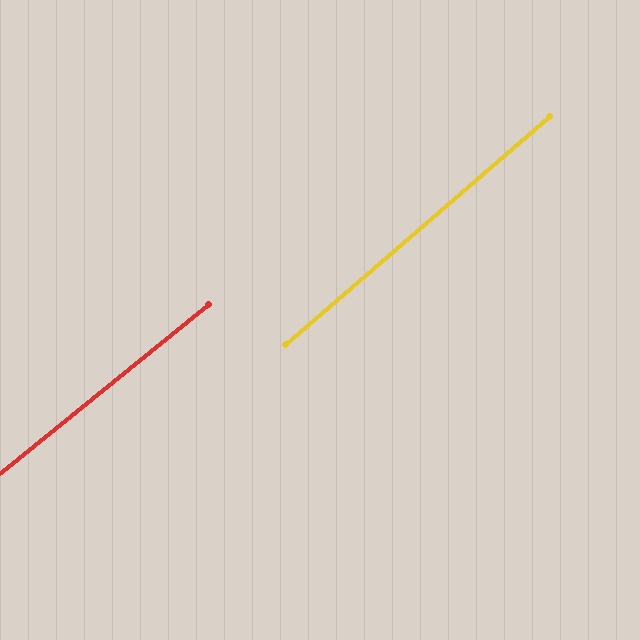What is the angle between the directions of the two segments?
Approximately 2 degrees.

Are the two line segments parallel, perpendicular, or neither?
Parallel — their directions differ by only 1.7°.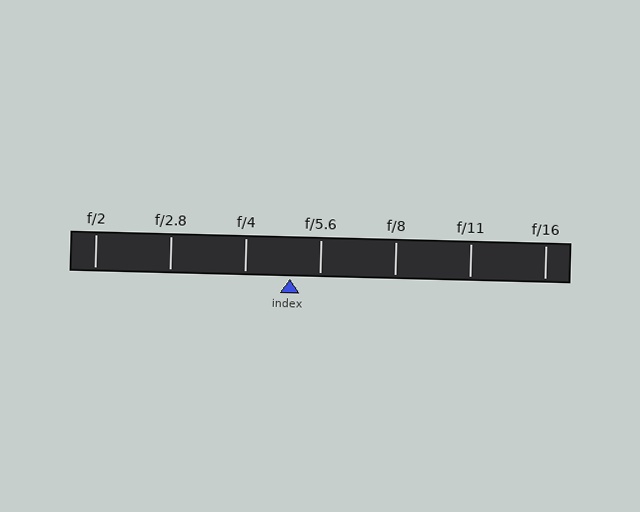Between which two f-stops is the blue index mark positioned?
The index mark is between f/4 and f/5.6.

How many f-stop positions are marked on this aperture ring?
There are 7 f-stop positions marked.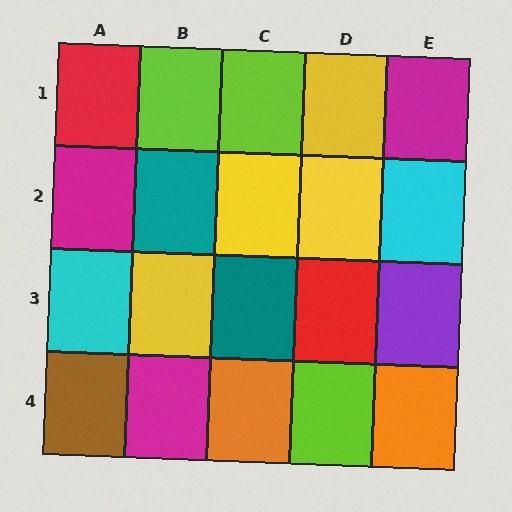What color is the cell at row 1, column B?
Lime.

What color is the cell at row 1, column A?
Red.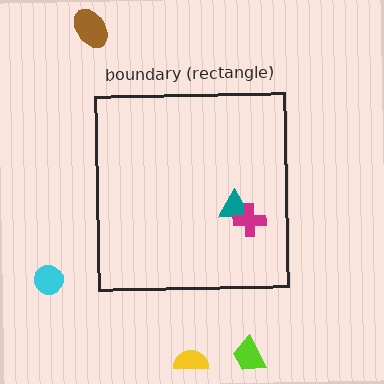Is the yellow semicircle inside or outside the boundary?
Outside.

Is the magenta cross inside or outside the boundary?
Inside.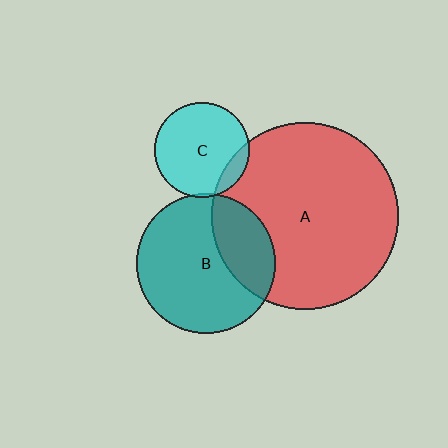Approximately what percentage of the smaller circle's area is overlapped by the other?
Approximately 5%.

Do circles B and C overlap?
Yes.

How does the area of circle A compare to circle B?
Approximately 1.8 times.